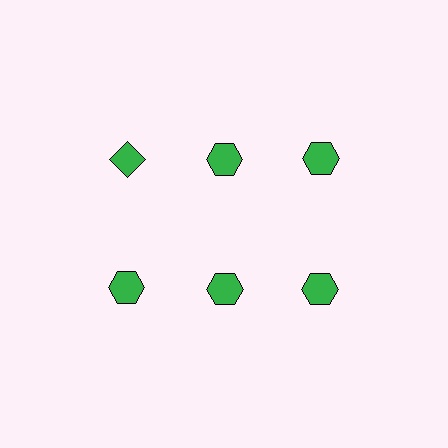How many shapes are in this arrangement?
There are 6 shapes arranged in a grid pattern.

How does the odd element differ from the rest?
It has a different shape: diamond instead of hexagon.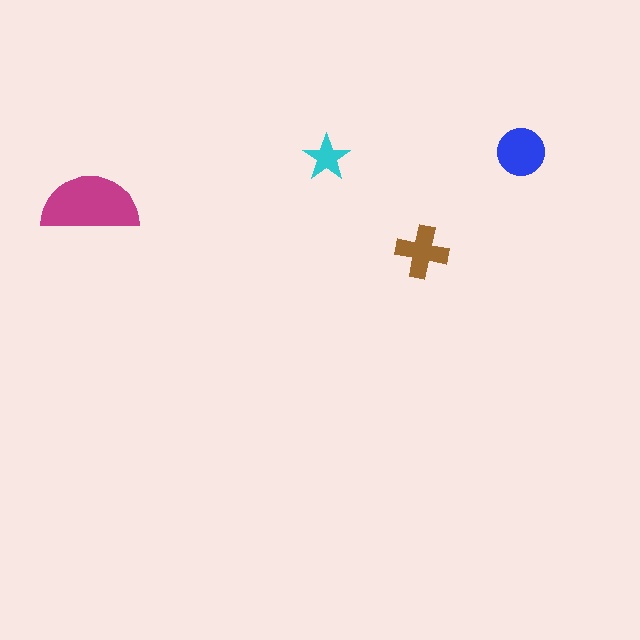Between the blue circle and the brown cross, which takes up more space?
The blue circle.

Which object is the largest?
The magenta semicircle.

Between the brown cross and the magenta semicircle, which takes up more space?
The magenta semicircle.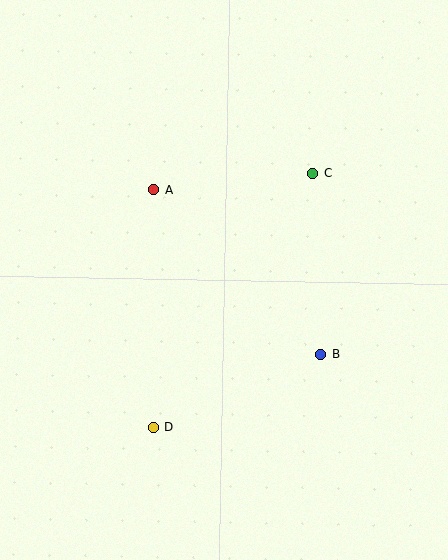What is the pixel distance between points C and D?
The distance between C and D is 300 pixels.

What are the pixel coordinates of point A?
Point A is at (153, 189).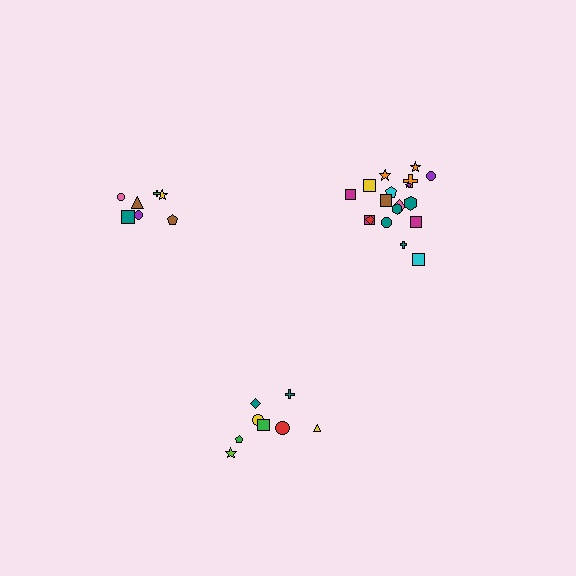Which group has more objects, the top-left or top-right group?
The top-right group.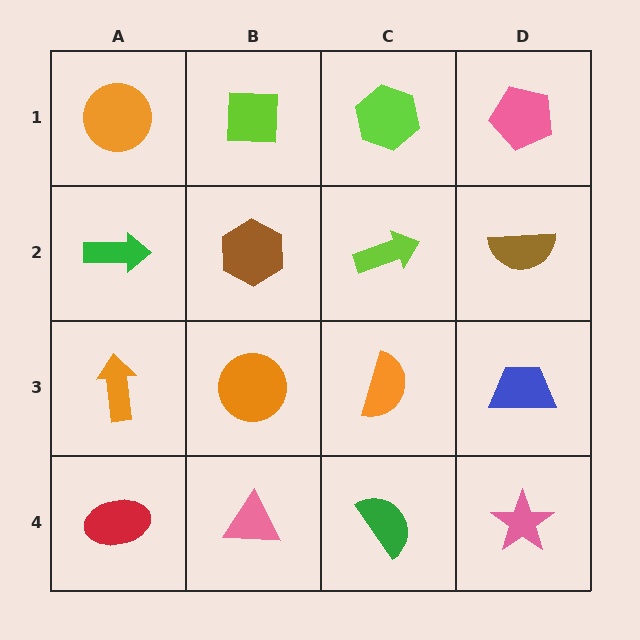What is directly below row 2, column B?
An orange circle.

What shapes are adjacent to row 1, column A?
A green arrow (row 2, column A), a lime square (row 1, column B).